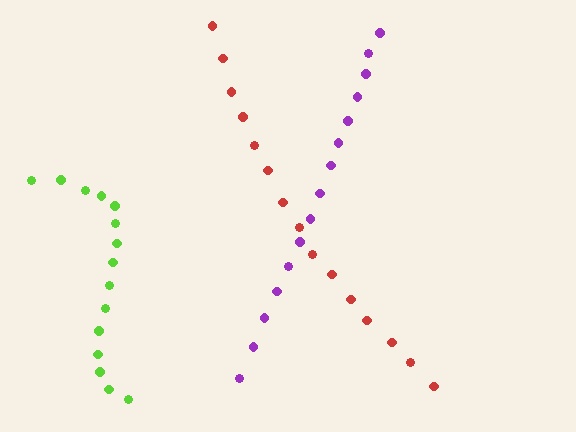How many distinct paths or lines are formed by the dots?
There are 3 distinct paths.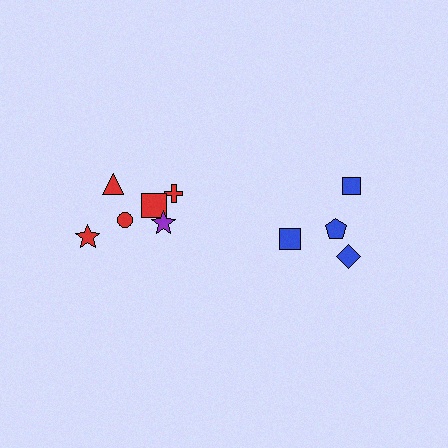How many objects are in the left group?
There are 6 objects.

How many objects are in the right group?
There are 4 objects.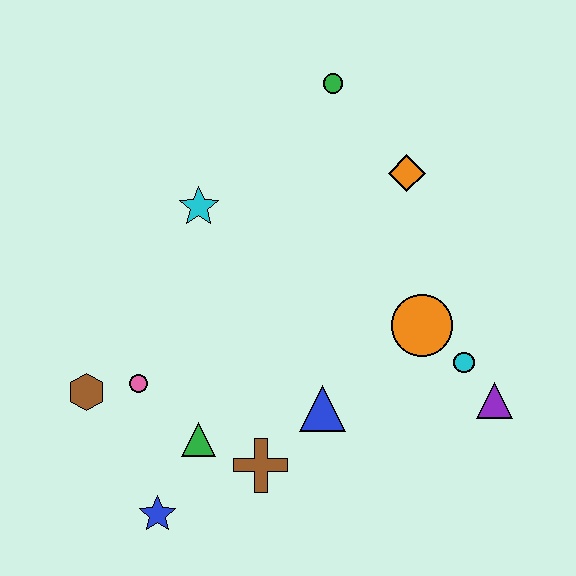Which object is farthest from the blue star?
The green circle is farthest from the blue star.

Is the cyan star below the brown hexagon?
No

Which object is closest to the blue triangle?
The brown cross is closest to the blue triangle.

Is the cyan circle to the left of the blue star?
No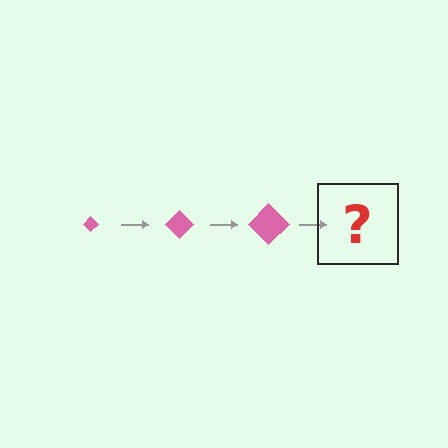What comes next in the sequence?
The next element should be a pink diamond, larger than the previous one.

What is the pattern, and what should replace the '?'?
The pattern is that the diamond gets progressively larger each step. The '?' should be a pink diamond, larger than the previous one.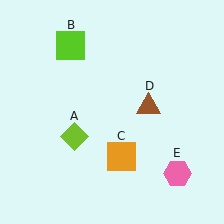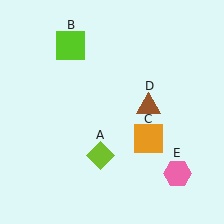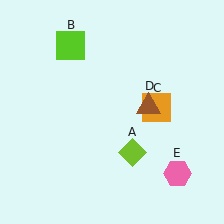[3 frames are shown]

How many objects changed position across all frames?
2 objects changed position: lime diamond (object A), orange square (object C).